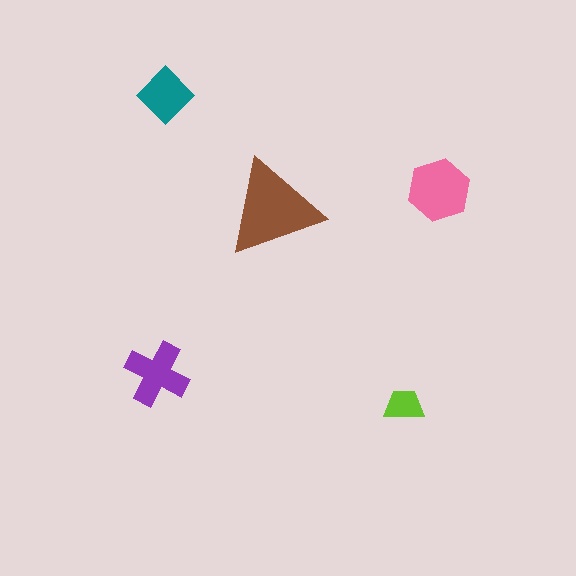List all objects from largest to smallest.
The brown triangle, the pink hexagon, the purple cross, the teal diamond, the lime trapezoid.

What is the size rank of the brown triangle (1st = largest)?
1st.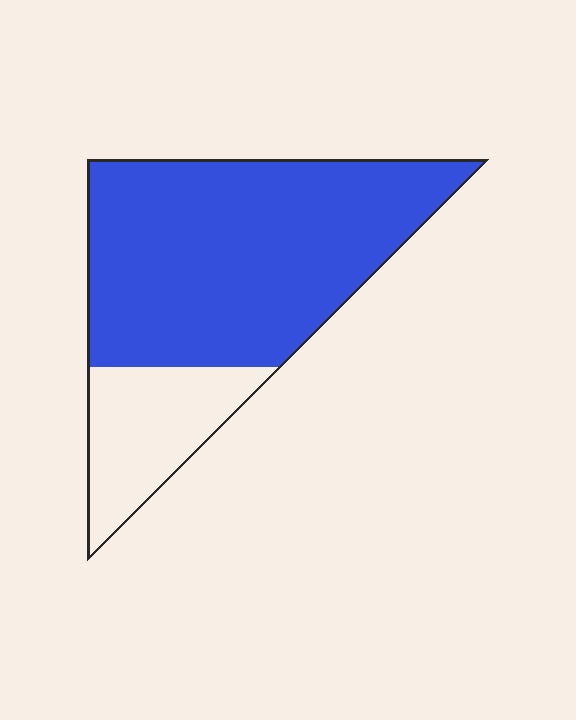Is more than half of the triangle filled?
Yes.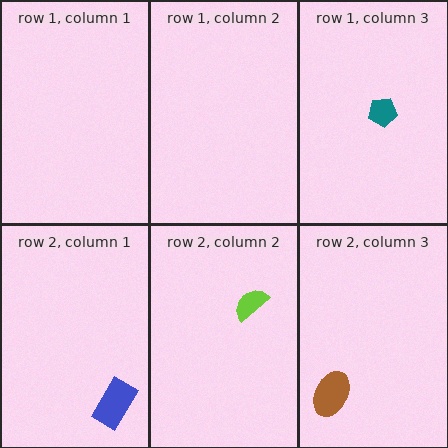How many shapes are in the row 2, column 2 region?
1.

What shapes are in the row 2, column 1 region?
The blue rectangle.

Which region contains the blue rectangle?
The row 2, column 1 region.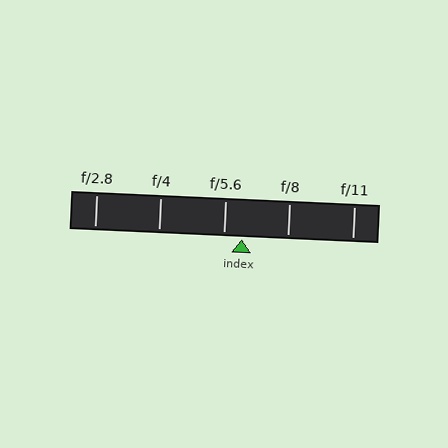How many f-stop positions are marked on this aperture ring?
There are 5 f-stop positions marked.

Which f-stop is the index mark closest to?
The index mark is closest to f/5.6.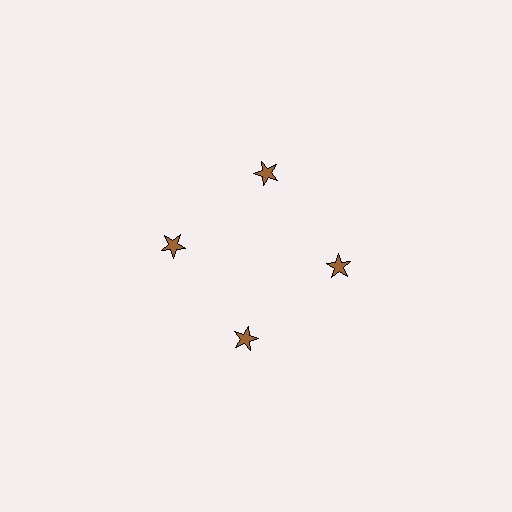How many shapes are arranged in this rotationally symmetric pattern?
There are 4 shapes, arranged in 4 groups of 1.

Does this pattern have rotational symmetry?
Yes, this pattern has 4-fold rotational symmetry. It looks the same after rotating 90 degrees around the center.